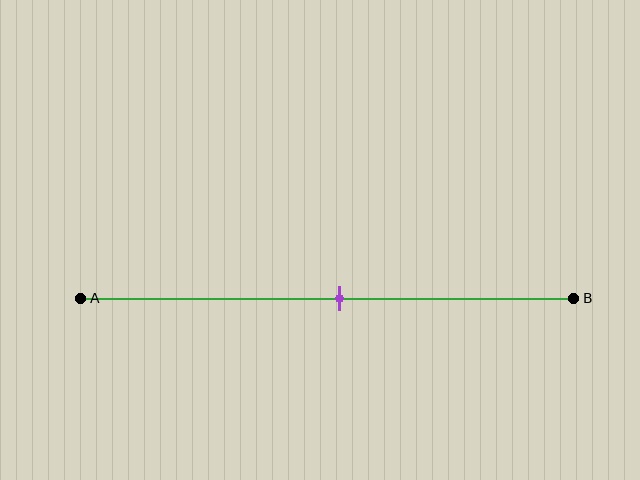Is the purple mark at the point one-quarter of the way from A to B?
No, the mark is at about 55% from A, not at the 25% one-quarter point.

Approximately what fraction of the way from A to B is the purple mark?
The purple mark is approximately 55% of the way from A to B.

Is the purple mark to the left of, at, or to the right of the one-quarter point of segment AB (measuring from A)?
The purple mark is to the right of the one-quarter point of segment AB.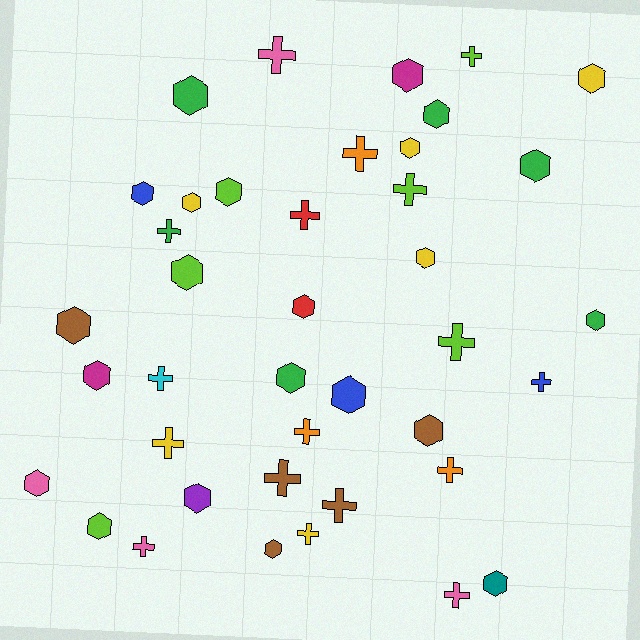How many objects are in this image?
There are 40 objects.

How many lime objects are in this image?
There are 6 lime objects.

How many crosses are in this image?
There are 17 crosses.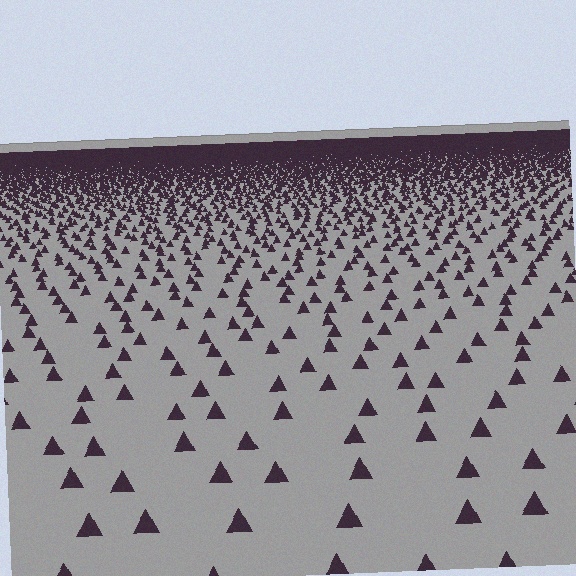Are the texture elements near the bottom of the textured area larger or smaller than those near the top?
Larger. Near the bottom, elements are closer to the viewer and appear at a bigger on-screen size.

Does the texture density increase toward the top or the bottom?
Density increases toward the top.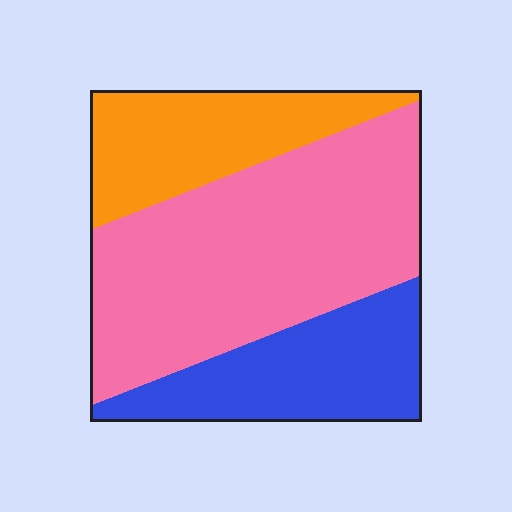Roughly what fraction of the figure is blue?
Blue takes up about one quarter (1/4) of the figure.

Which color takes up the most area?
Pink, at roughly 55%.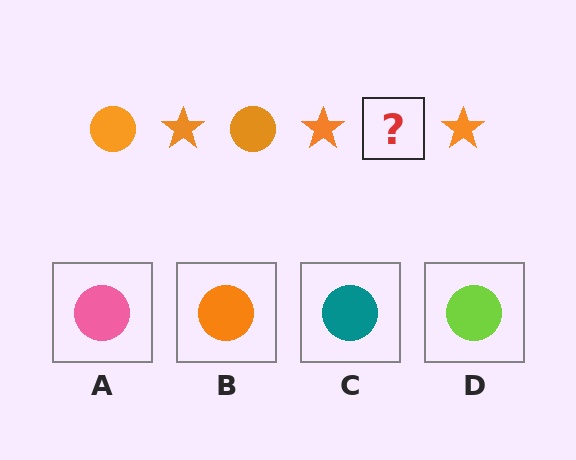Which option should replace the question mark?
Option B.